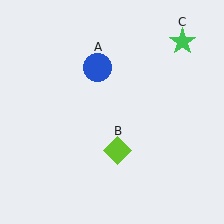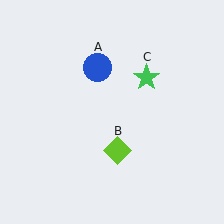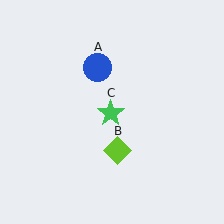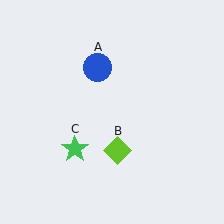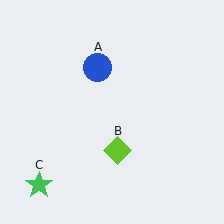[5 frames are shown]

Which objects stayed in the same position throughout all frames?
Blue circle (object A) and lime diamond (object B) remained stationary.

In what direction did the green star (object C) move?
The green star (object C) moved down and to the left.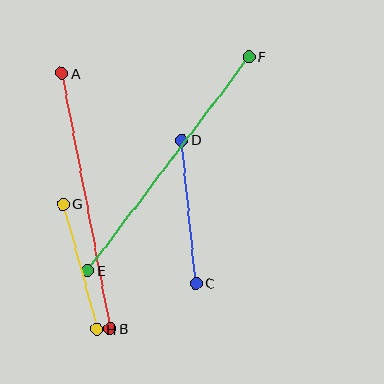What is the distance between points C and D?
The distance is approximately 144 pixels.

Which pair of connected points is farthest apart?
Points E and F are farthest apart.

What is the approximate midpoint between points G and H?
The midpoint is at approximately (80, 267) pixels.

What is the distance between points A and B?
The distance is approximately 260 pixels.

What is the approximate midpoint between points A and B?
The midpoint is at approximately (86, 201) pixels.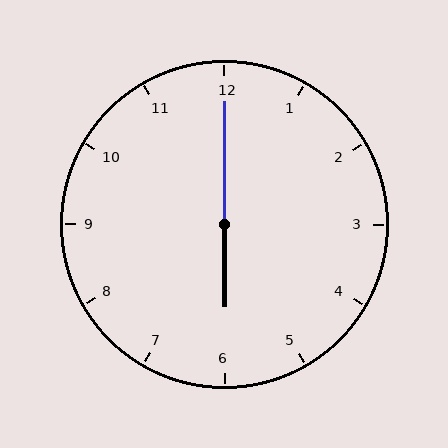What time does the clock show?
6:00.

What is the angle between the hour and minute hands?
Approximately 180 degrees.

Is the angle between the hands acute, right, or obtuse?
It is obtuse.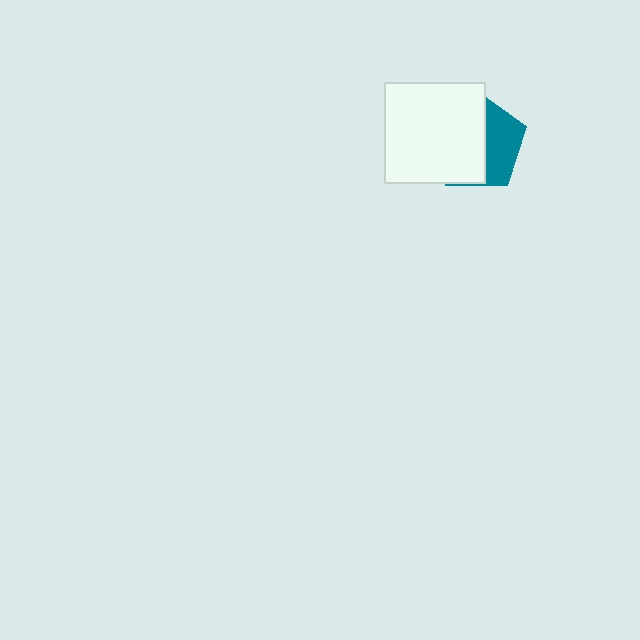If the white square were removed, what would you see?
You would see the complete teal pentagon.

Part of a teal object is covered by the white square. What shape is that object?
It is a pentagon.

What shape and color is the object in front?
The object in front is a white square.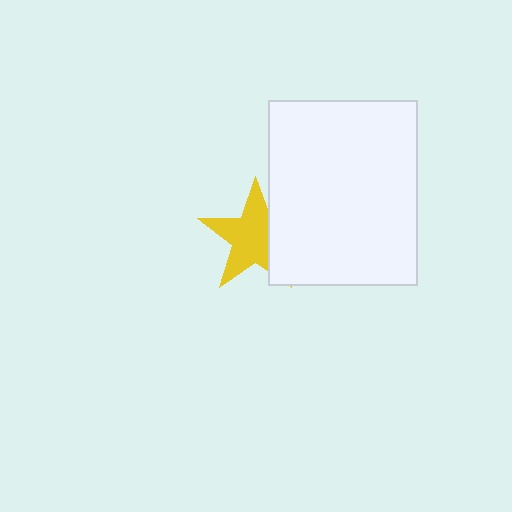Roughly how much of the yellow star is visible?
Most of it is visible (roughly 69%).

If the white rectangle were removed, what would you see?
You would see the complete yellow star.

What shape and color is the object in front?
The object in front is a white rectangle.